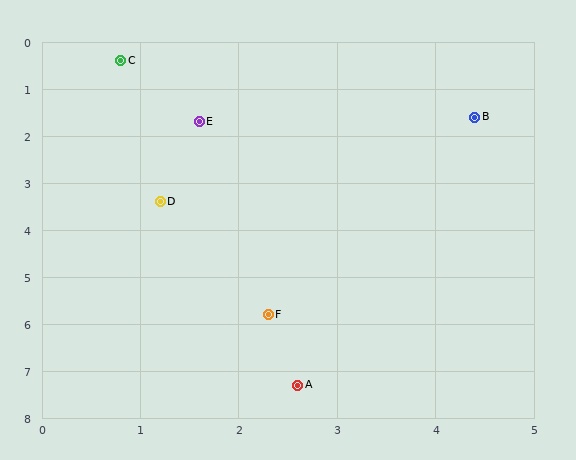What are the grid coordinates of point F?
Point F is at approximately (2.3, 5.8).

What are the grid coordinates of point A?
Point A is at approximately (2.6, 7.3).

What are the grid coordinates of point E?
Point E is at approximately (1.6, 1.7).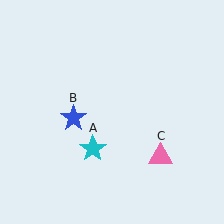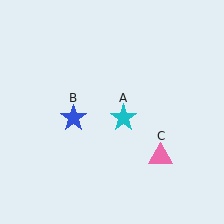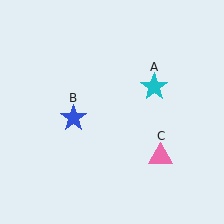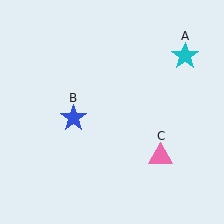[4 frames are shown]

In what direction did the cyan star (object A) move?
The cyan star (object A) moved up and to the right.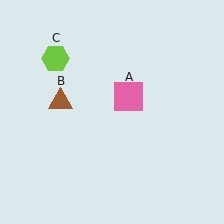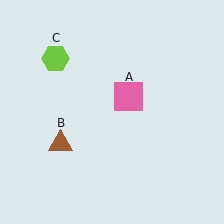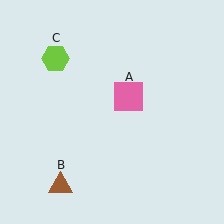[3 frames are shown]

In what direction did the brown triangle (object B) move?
The brown triangle (object B) moved down.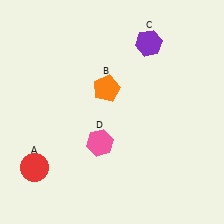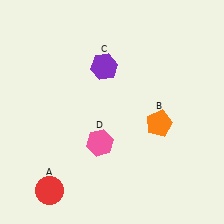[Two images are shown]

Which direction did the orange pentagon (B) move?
The orange pentagon (B) moved right.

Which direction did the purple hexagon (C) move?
The purple hexagon (C) moved left.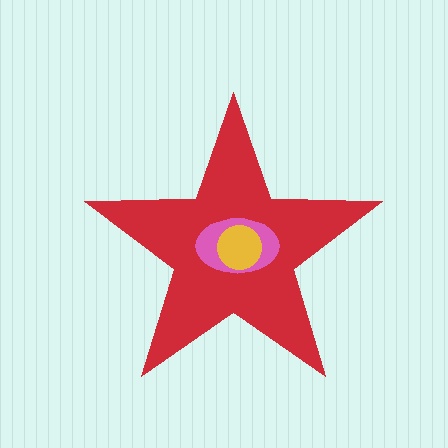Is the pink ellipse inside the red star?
Yes.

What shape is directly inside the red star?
The pink ellipse.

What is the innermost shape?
The yellow circle.